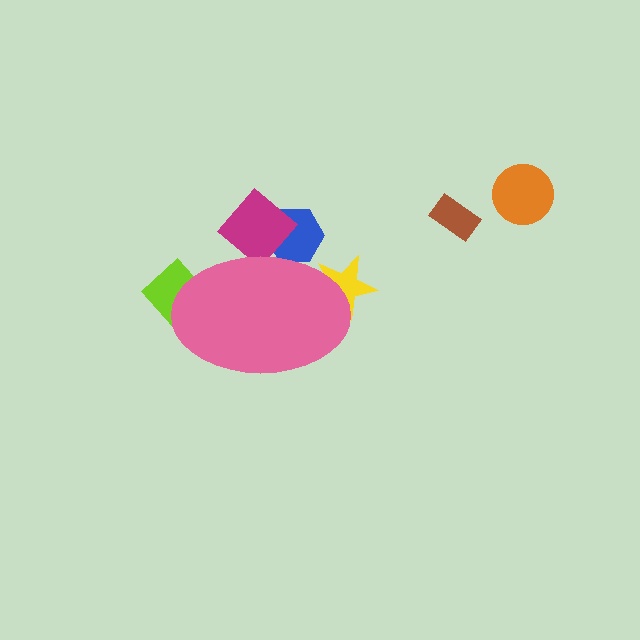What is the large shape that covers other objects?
A pink ellipse.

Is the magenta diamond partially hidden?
Yes, the magenta diamond is partially hidden behind the pink ellipse.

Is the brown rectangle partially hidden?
No, the brown rectangle is fully visible.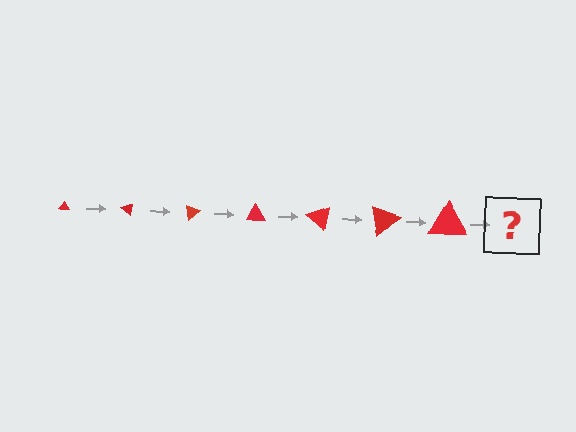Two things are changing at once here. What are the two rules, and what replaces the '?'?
The two rules are that the triangle grows larger each step and it rotates 40 degrees each step. The '?' should be a triangle, larger than the previous one and rotated 280 degrees from the start.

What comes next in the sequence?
The next element should be a triangle, larger than the previous one and rotated 280 degrees from the start.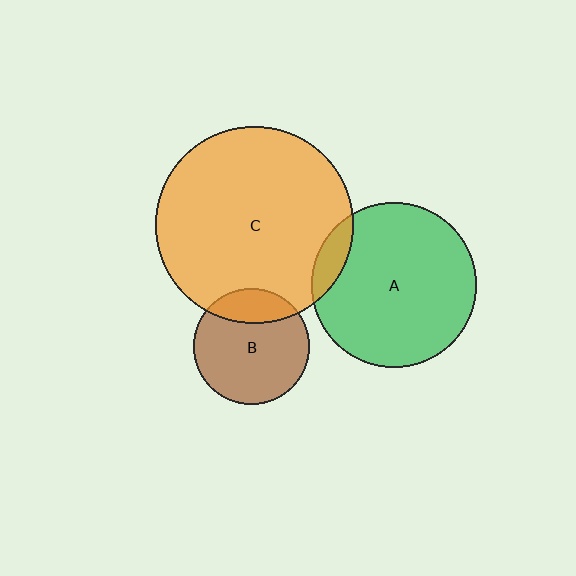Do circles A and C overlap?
Yes.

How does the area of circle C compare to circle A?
Approximately 1.4 times.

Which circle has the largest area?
Circle C (orange).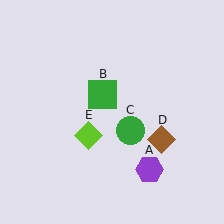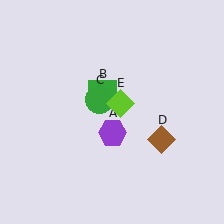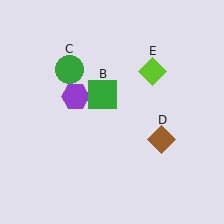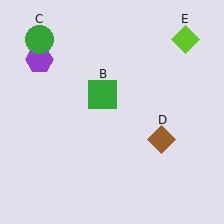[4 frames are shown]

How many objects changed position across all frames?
3 objects changed position: purple hexagon (object A), green circle (object C), lime diamond (object E).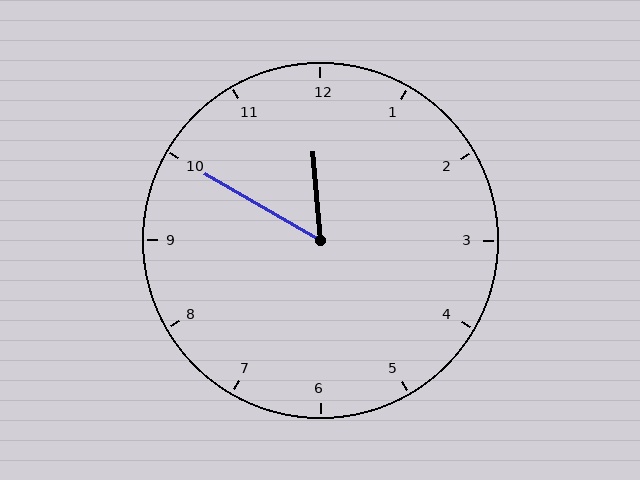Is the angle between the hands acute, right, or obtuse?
It is acute.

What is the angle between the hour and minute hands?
Approximately 55 degrees.